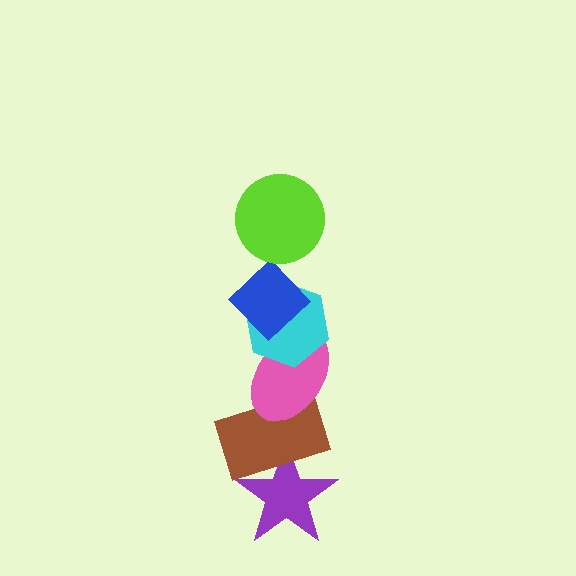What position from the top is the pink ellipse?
The pink ellipse is 4th from the top.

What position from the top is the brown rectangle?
The brown rectangle is 5th from the top.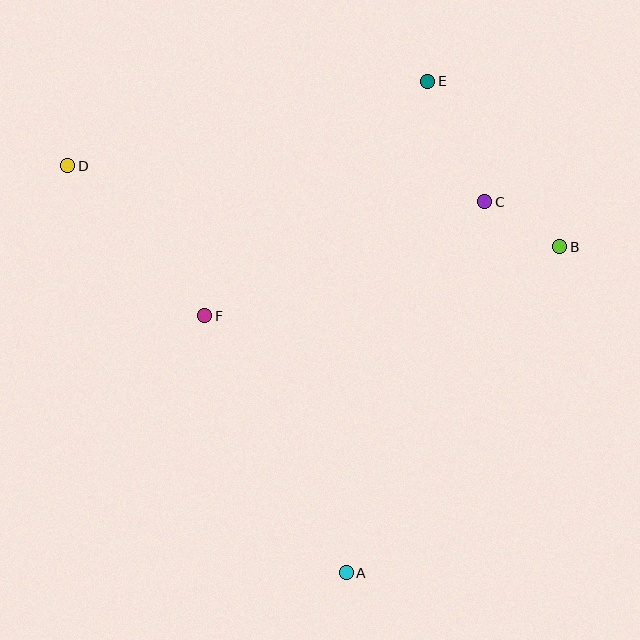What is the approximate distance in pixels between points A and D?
The distance between A and D is approximately 493 pixels.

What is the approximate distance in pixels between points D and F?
The distance between D and F is approximately 203 pixels.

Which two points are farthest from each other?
Points B and D are farthest from each other.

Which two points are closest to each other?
Points B and C are closest to each other.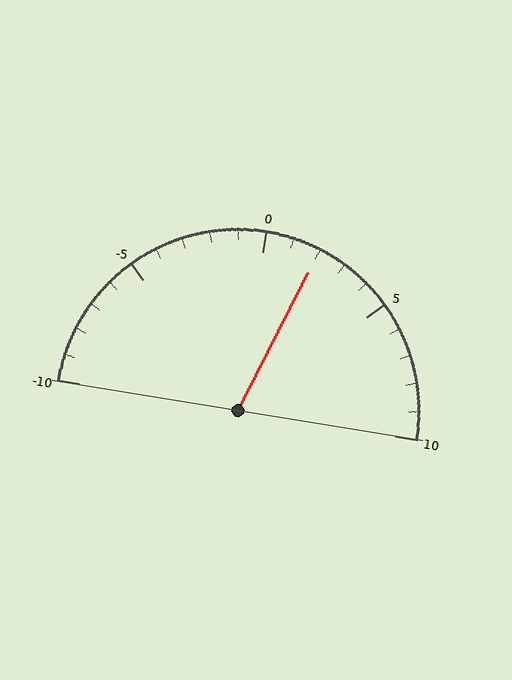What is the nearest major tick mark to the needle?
The nearest major tick mark is 0.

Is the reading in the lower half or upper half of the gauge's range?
The reading is in the upper half of the range (-10 to 10).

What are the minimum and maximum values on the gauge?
The gauge ranges from -10 to 10.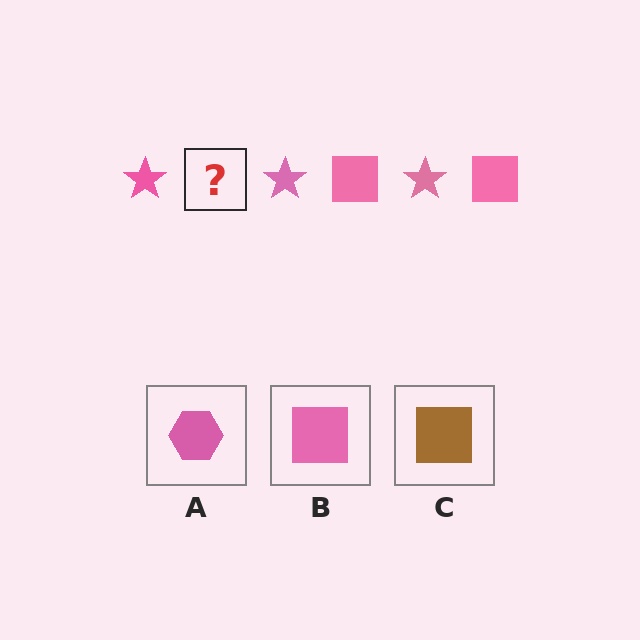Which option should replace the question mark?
Option B.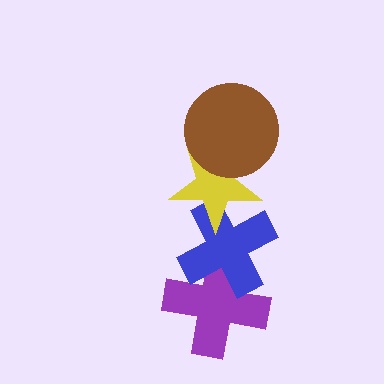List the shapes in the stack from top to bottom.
From top to bottom: the brown circle, the yellow star, the blue cross, the purple cross.